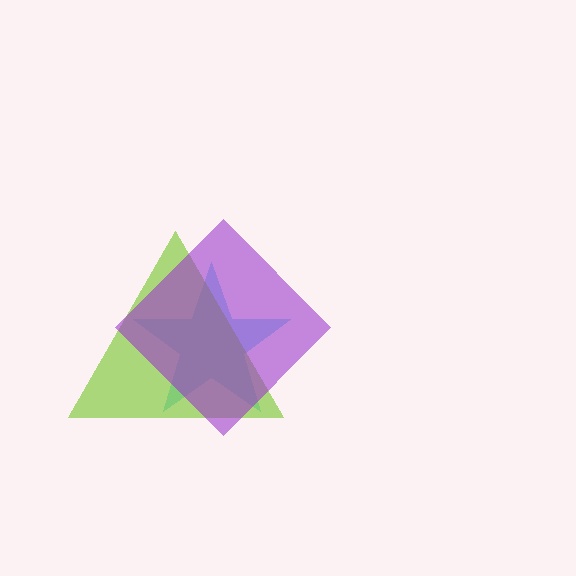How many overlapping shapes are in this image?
There are 3 overlapping shapes in the image.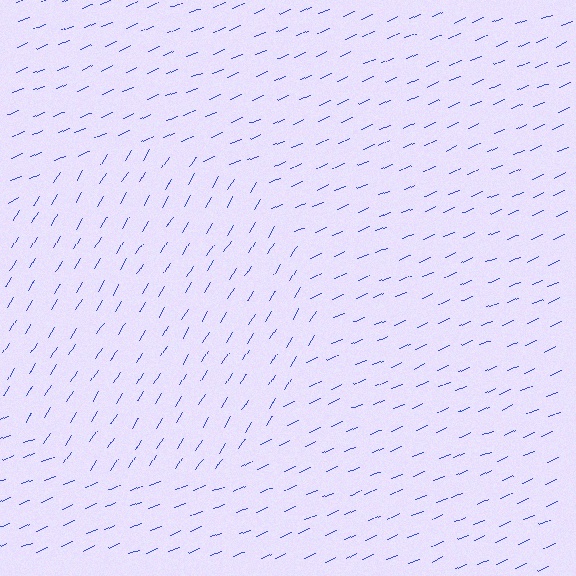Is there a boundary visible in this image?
Yes, there is a texture boundary formed by a change in line orientation.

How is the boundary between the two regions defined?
The boundary is defined purely by a change in line orientation (approximately 35 degrees difference). All lines are the same color and thickness.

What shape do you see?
I see a circle.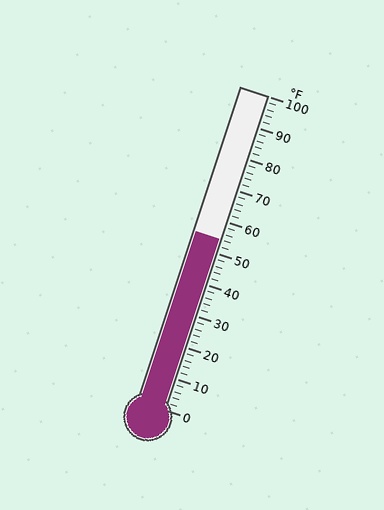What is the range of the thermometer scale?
The thermometer scale ranges from 0°F to 100°F.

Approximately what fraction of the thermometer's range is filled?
The thermometer is filled to approximately 55% of its range.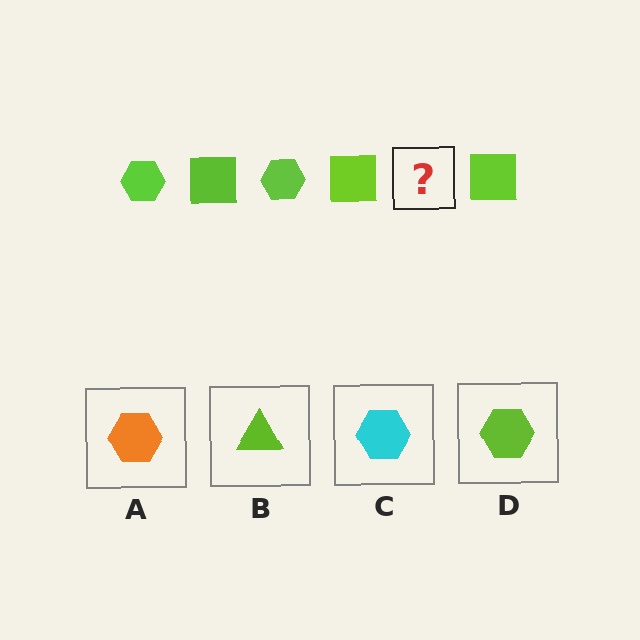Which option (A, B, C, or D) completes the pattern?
D.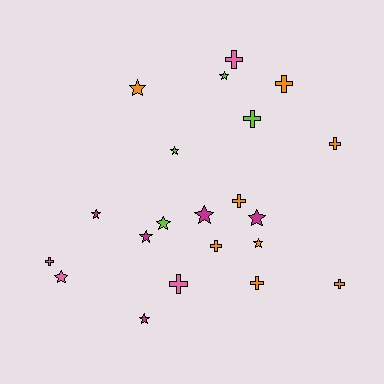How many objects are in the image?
There are 21 objects.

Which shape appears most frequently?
Star, with 11 objects.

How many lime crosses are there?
There is 1 lime cross.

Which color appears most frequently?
Orange, with 8 objects.